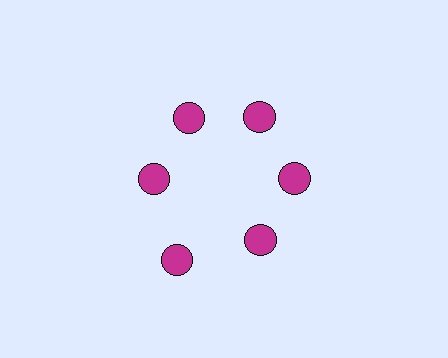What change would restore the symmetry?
The symmetry would be restored by moving it inward, back onto the ring so that all 6 circles sit at equal angles and equal distance from the center.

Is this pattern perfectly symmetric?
No. The 6 magenta circles are arranged in a ring, but one element near the 7 o'clock position is pushed outward from the center, breaking the 6-fold rotational symmetry.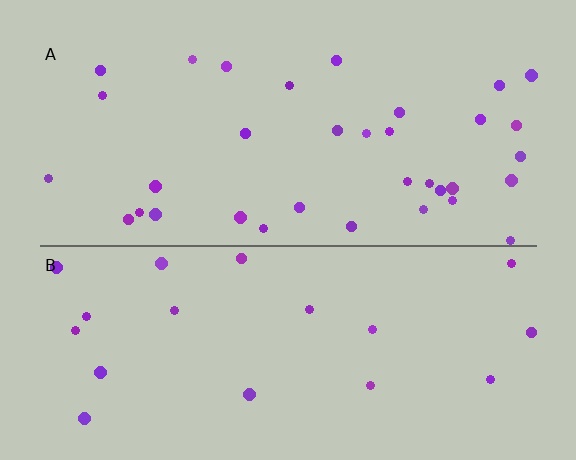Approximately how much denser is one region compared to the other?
Approximately 1.9× — region A over region B.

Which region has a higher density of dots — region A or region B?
A (the top).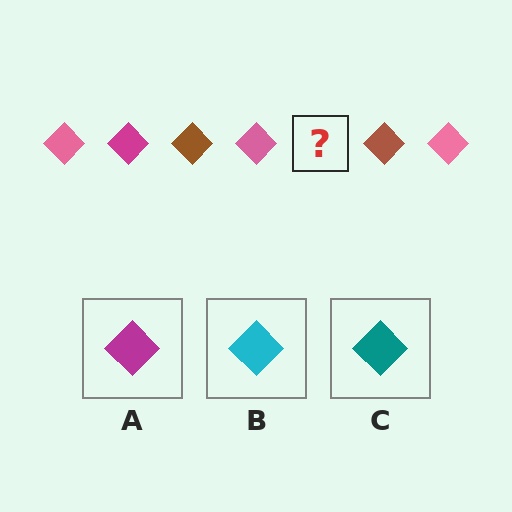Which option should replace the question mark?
Option A.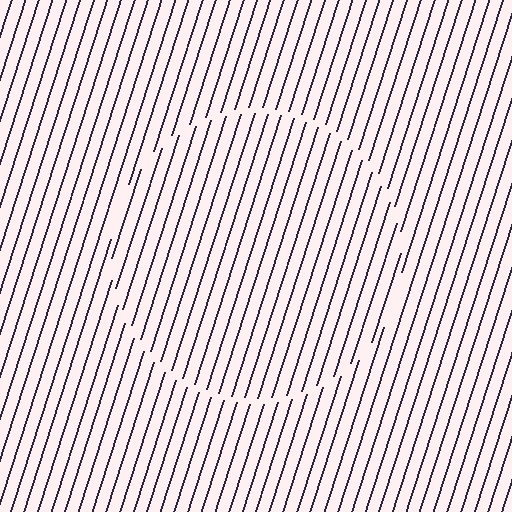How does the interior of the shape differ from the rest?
The interior of the shape contains the same grating, shifted by half a period — the contour is defined by the phase discontinuity where line-ends from the inner and outer gratings abut.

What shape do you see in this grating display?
An illusory circle. The interior of the shape contains the same grating, shifted by half a period — the contour is defined by the phase discontinuity where line-ends from the inner and outer gratings abut.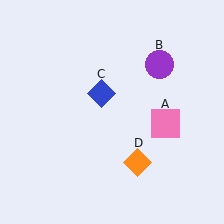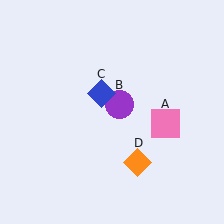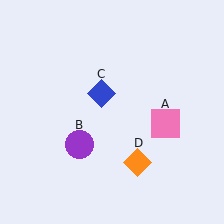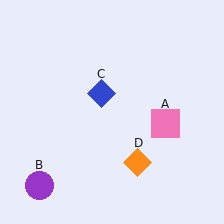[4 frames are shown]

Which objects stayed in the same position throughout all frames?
Pink square (object A) and blue diamond (object C) and orange diamond (object D) remained stationary.